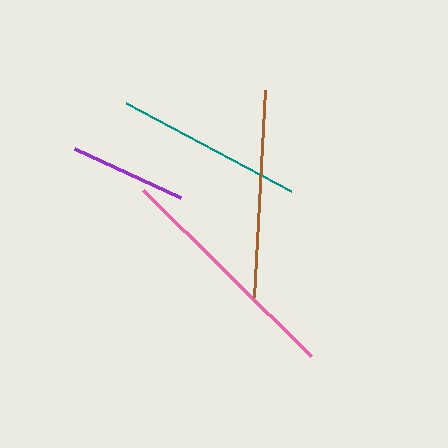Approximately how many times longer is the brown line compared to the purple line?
The brown line is approximately 1.8 times the length of the purple line.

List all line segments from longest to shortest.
From longest to shortest: pink, brown, teal, purple.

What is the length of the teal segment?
The teal segment is approximately 188 pixels long.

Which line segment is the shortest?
The purple line is the shortest at approximately 117 pixels.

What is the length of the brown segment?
The brown segment is approximately 207 pixels long.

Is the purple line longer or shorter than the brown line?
The brown line is longer than the purple line.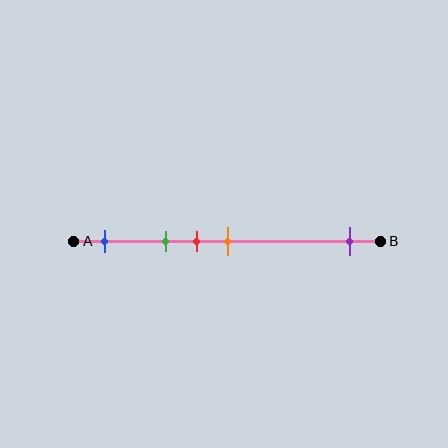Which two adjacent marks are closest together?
The red and orange marks are the closest adjacent pair.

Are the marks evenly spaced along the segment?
No, the marks are not evenly spaced.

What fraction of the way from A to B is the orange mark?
The orange mark is approximately 50% (0.5) of the way from A to B.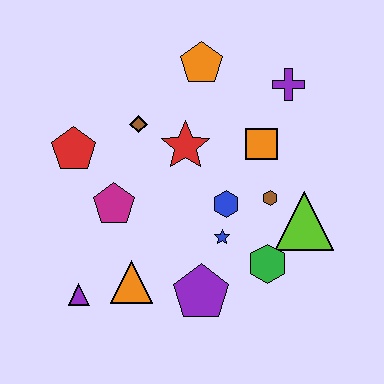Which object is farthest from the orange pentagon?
The purple triangle is farthest from the orange pentagon.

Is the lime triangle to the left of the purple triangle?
No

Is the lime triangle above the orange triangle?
Yes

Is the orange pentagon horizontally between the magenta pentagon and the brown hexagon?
Yes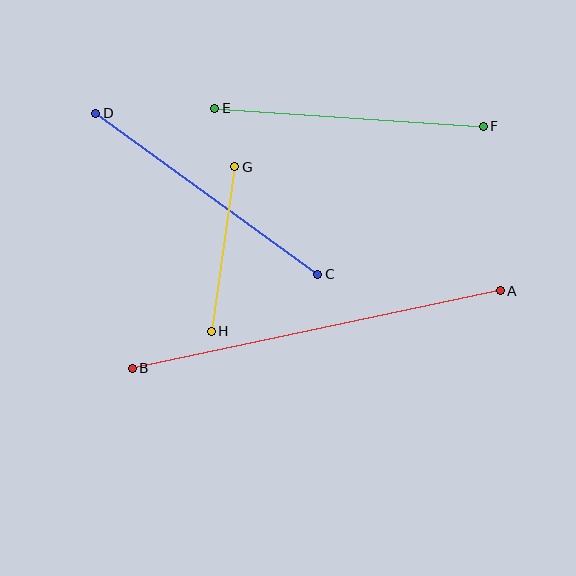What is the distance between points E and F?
The distance is approximately 269 pixels.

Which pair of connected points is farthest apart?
Points A and B are farthest apart.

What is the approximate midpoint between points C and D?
The midpoint is at approximately (207, 194) pixels.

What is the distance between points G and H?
The distance is approximately 166 pixels.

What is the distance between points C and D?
The distance is approximately 274 pixels.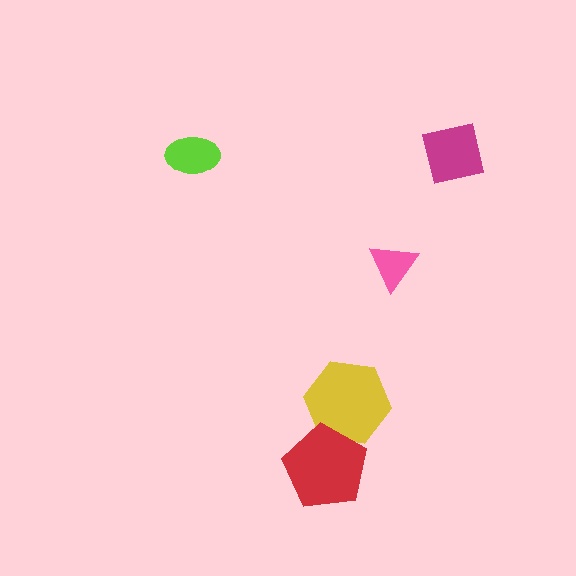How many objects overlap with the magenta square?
0 objects overlap with the magenta square.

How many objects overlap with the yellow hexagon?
1 object overlaps with the yellow hexagon.